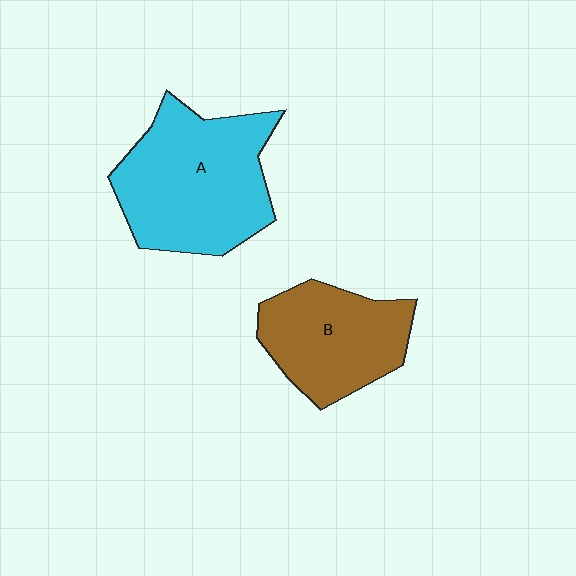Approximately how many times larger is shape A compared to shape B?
Approximately 1.4 times.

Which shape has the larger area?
Shape A (cyan).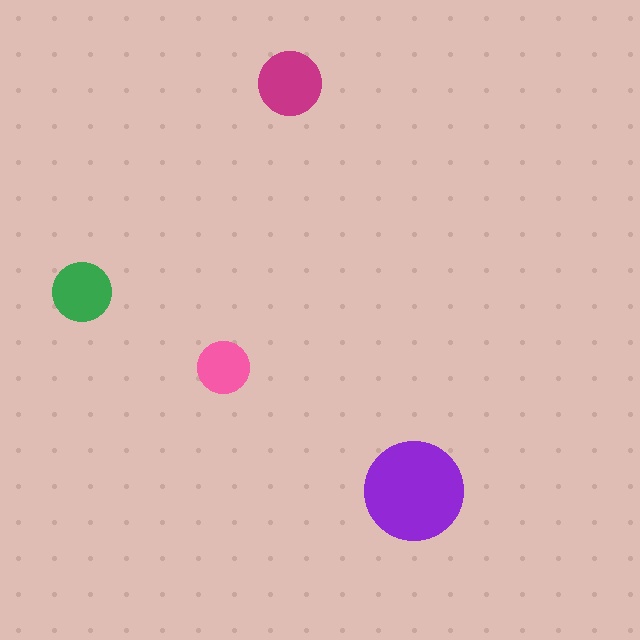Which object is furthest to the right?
The purple circle is rightmost.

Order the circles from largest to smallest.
the purple one, the magenta one, the green one, the pink one.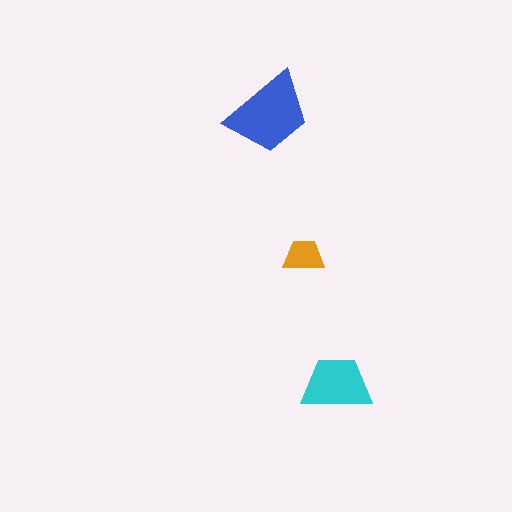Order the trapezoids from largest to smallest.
the blue one, the cyan one, the orange one.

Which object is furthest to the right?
The cyan trapezoid is rightmost.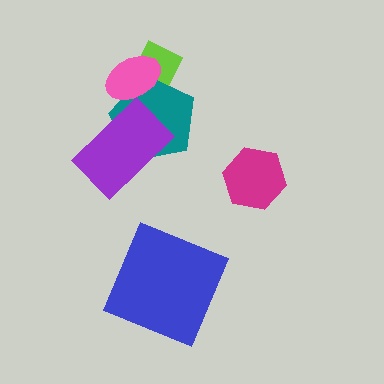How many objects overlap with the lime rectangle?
2 objects overlap with the lime rectangle.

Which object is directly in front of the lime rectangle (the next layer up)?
The teal pentagon is directly in front of the lime rectangle.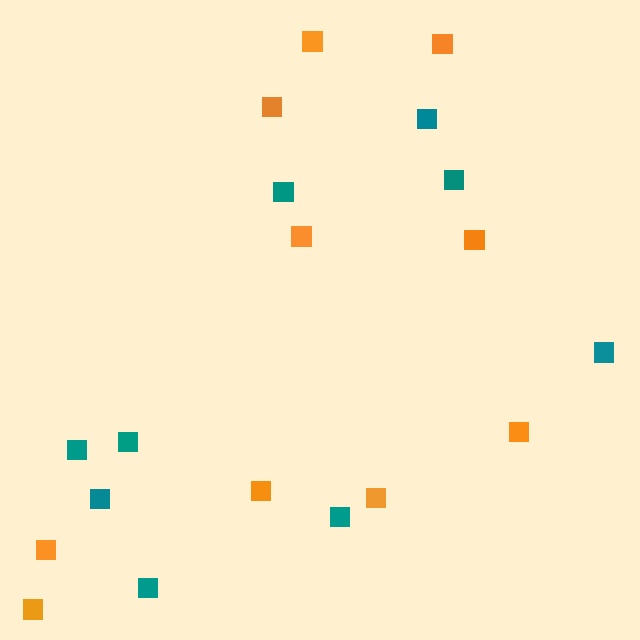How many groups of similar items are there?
There are 2 groups: one group of teal squares (9) and one group of orange squares (10).